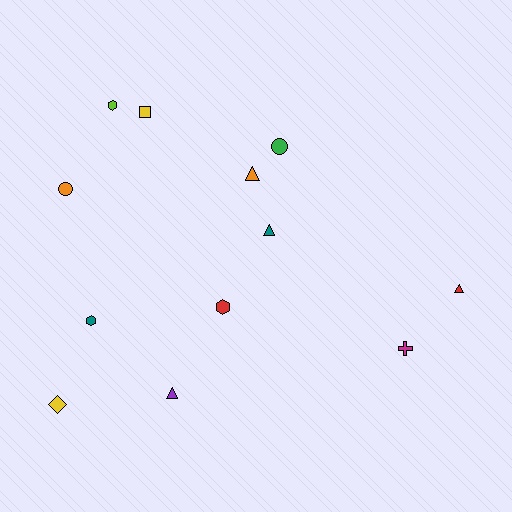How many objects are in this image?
There are 12 objects.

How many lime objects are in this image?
There is 1 lime object.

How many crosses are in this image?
There is 1 cross.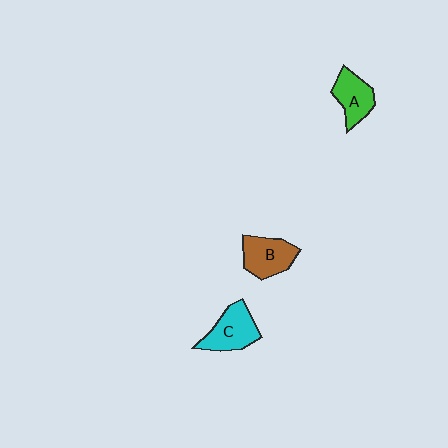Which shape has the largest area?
Shape C (cyan).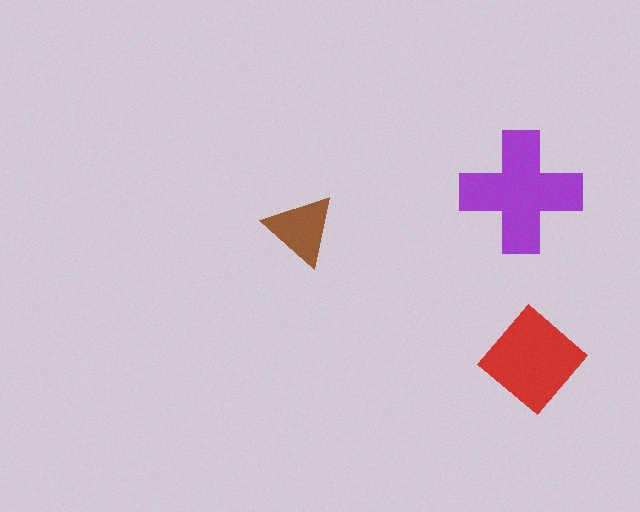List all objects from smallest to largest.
The brown triangle, the red diamond, the purple cross.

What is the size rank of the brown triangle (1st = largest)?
3rd.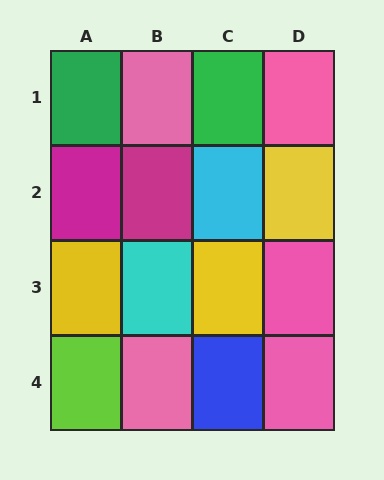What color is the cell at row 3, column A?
Yellow.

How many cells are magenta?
2 cells are magenta.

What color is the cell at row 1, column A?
Green.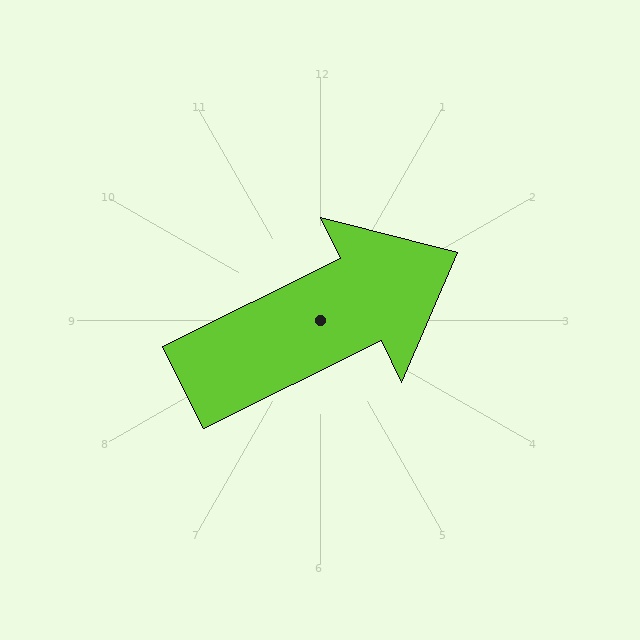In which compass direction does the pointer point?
Northeast.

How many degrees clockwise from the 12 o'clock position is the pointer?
Approximately 64 degrees.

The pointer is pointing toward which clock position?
Roughly 2 o'clock.